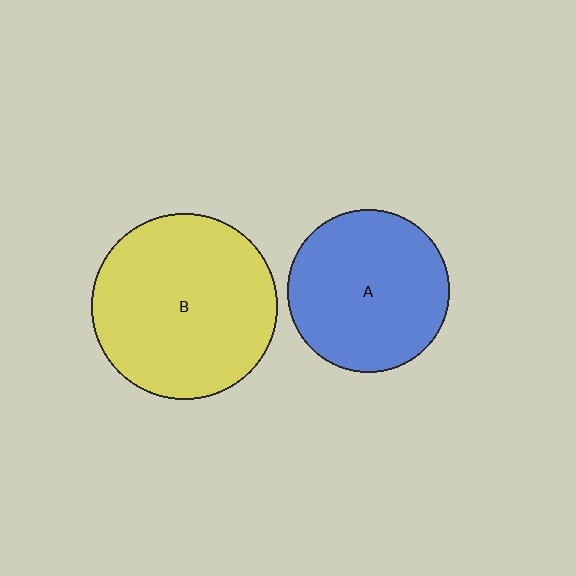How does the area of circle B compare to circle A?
Approximately 1.3 times.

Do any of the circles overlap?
No, none of the circles overlap.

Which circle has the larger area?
Circle B (yellow).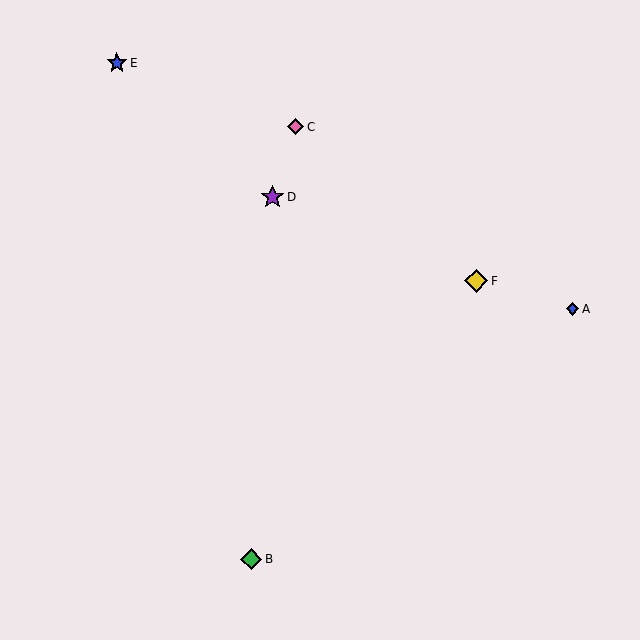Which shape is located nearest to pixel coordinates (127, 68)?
The blue star (labeled E) at (117, 63) is nearest to that location.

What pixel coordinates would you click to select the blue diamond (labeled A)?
Click at (572, 309) to select the blue diamond A.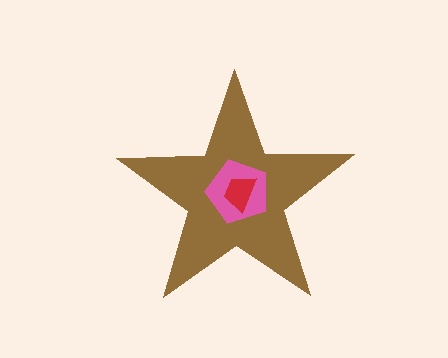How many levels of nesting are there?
3.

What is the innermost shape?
The red trapezoid.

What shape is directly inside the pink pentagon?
The red trapezoid.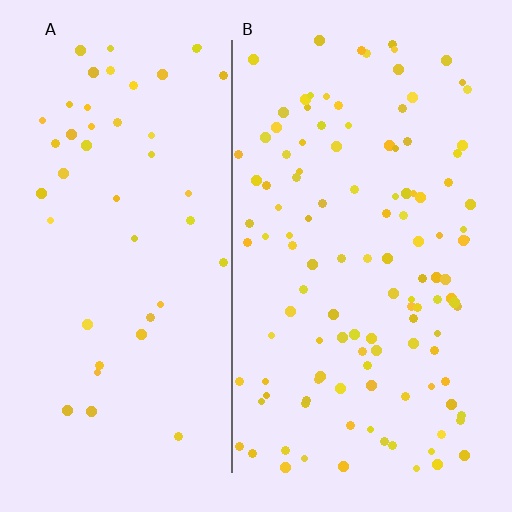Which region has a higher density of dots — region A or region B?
B (the right).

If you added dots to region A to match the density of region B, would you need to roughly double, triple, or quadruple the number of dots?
Approximately triple.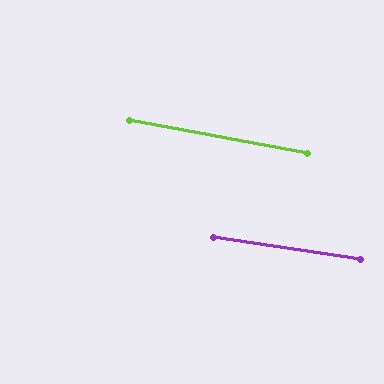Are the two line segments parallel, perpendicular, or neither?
Parallel — their directions differ by only 1.7°.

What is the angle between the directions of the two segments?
Approximately 2 degrees.